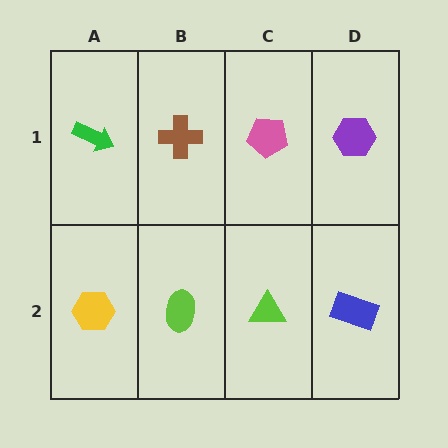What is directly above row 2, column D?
A purple hexagon.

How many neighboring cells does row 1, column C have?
3.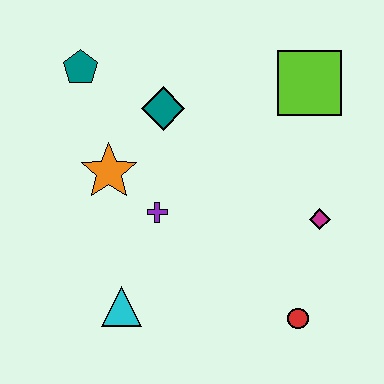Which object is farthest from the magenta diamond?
The teal pentagon is farthest from the magenta diamond.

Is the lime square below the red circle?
No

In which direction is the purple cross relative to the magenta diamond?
The purple cross is to the left of the magenta diamond.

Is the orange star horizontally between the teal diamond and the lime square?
No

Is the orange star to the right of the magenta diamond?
No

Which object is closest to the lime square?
The magenta diamond is closest to the lime square.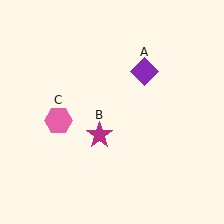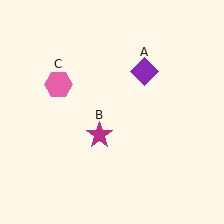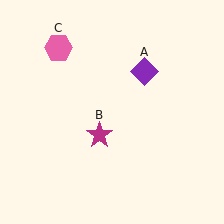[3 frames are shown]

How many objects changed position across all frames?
1 object changed position: pink hexagon (object C).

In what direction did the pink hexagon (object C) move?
The pink hexagon (object C) moved up.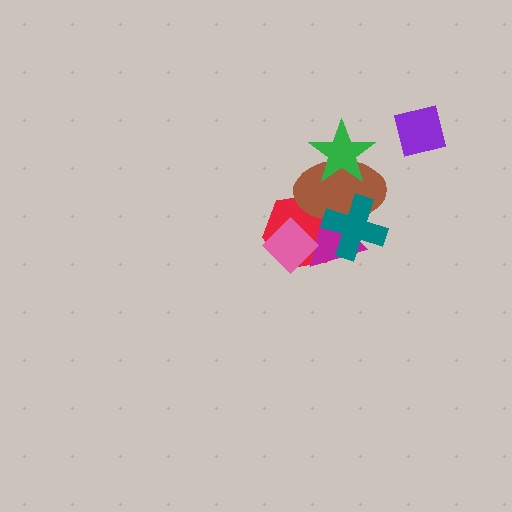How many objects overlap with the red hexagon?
4 objects overlap with the red hexagon.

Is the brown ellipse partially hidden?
Yes, it is partially covered by another shape.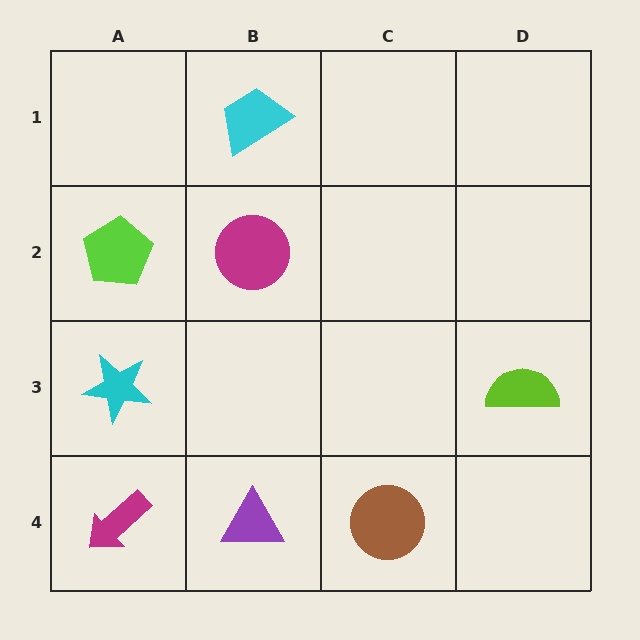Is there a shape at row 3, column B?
No, that cell is empty.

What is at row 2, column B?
A magenta circle.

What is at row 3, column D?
A lime semicircle.